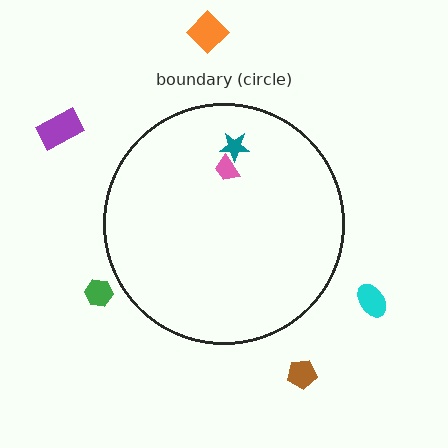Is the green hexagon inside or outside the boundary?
Outside.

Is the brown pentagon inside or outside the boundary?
Outside.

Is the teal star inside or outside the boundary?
Inside.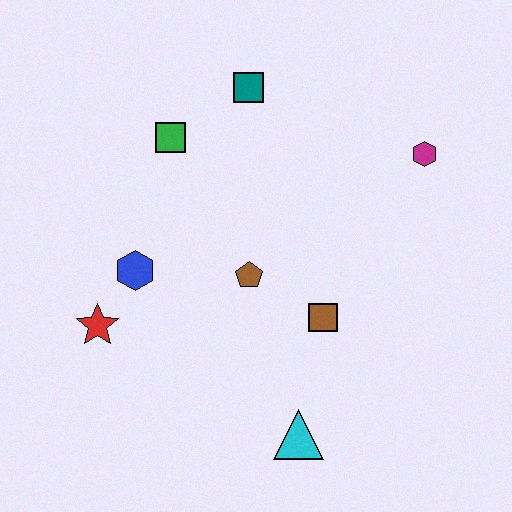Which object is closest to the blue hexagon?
The red star is closest to the blue hexagon.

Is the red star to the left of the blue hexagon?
Yes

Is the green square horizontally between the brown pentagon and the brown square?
No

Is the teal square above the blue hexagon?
Yes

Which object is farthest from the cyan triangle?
The teal square is farthest from the cyan triangle.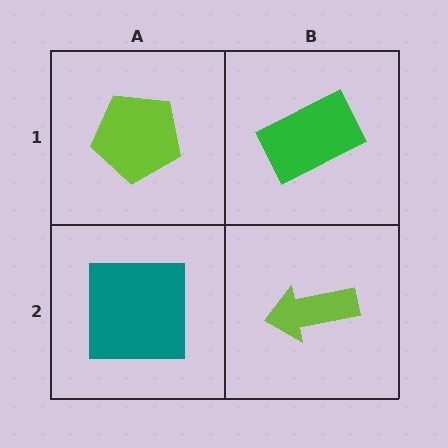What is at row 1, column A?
A lime pentagon.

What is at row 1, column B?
A green rectangle.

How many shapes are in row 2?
2 shapes.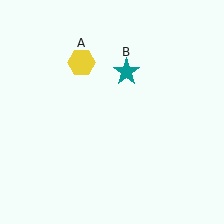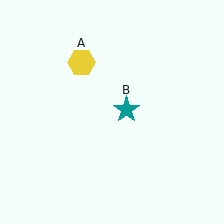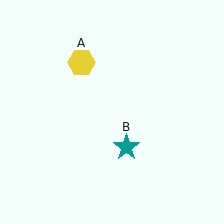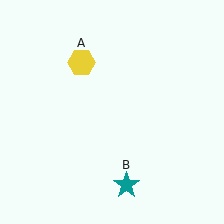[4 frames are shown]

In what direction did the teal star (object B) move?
The teal star (object B) moved down.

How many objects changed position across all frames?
1 object changed position: teal star (object B).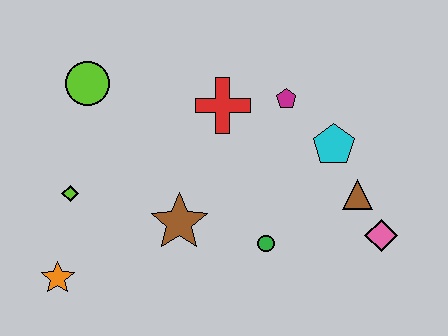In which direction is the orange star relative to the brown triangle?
The orange star is to the left of the brown triangle.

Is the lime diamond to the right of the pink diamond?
No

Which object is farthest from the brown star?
The pink diamond is farthest from the brown star.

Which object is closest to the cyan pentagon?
The brown triangle is closest to the cyan pentagon.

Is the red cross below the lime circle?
Yes